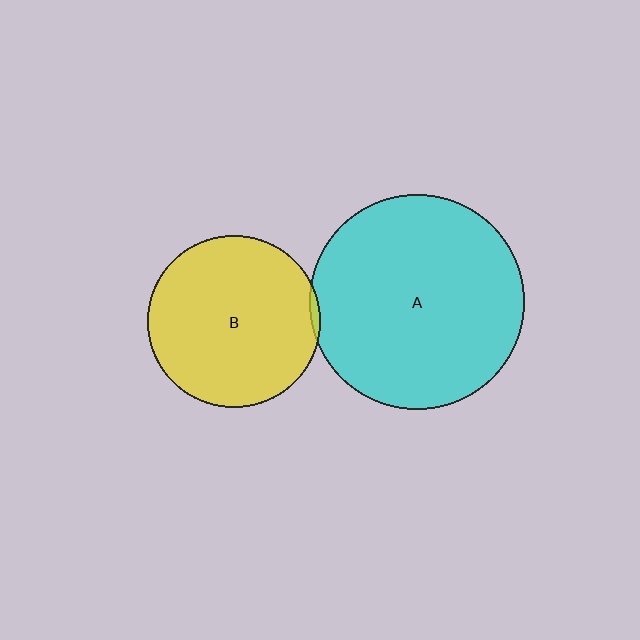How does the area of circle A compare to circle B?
Approximately 1.6 times.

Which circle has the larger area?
Circle A (cyan).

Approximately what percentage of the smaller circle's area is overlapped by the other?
Approximately 5%.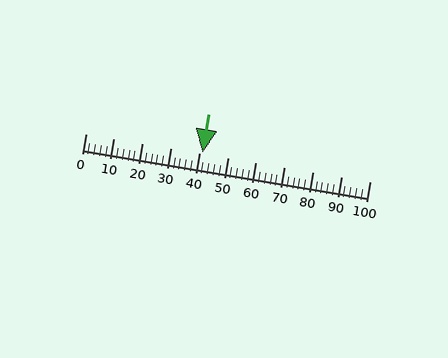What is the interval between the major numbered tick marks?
The major tick marks are spaced 10 units apart.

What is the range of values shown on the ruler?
The ruler shows values from 0 to 100.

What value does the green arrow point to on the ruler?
The green arrow points to approximately 41.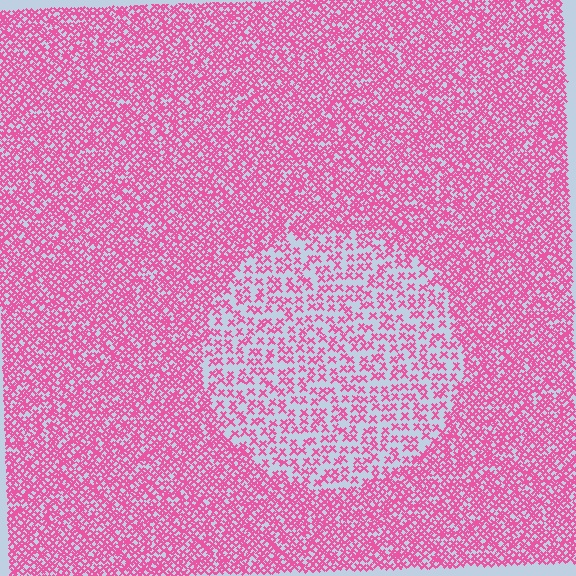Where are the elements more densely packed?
The elements are more densely packed outside the circle boundary.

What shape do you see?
I see a circle.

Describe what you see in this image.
The image contains small pink elements arranged at two different densities. A circle-shaped region is visible where the elements are less densely packed than the surrounding area.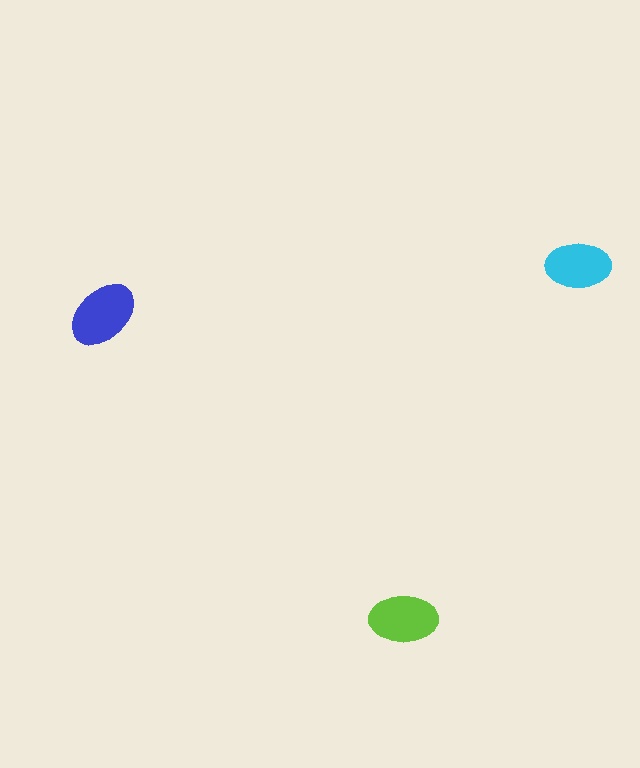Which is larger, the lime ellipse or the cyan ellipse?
The lime one.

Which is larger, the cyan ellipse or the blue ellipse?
The blue one.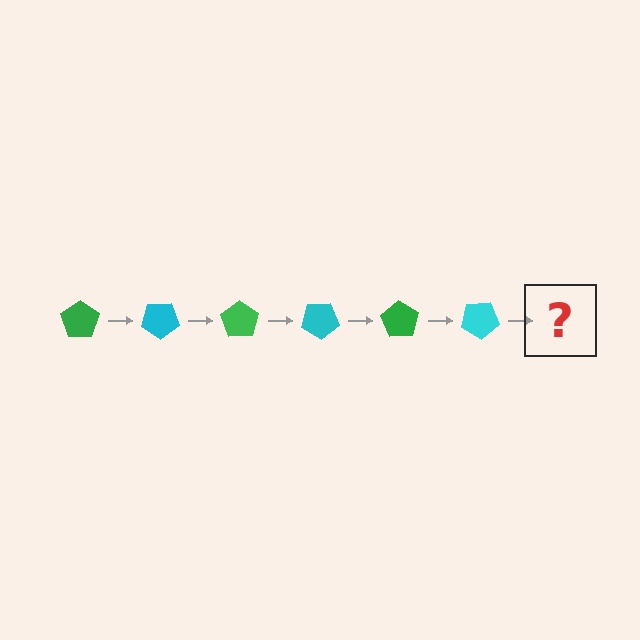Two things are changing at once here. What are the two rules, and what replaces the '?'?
The two rules are that it rotates 35 degrees each step and the color cycles through green and cyan. The '?' should be a green pentagon, rotated 210 degrees from the start.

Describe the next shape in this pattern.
It should be a green pentagon, rotated 210 degrees from the start.